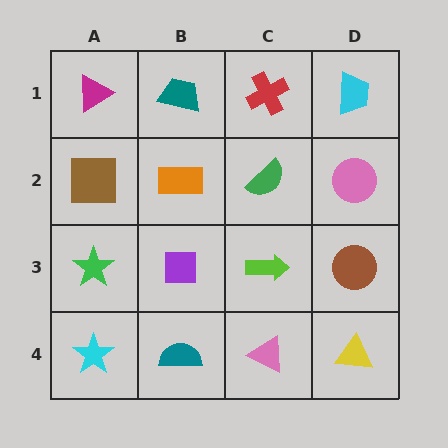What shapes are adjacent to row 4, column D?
A brown circle (row 3, column D), a pink triangle (row 4, column C).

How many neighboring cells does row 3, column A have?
3.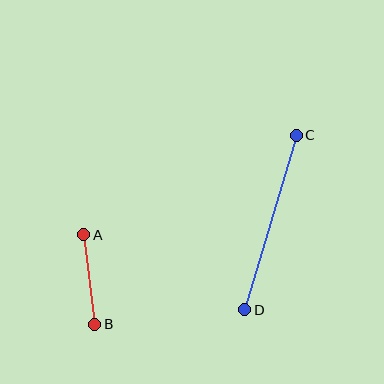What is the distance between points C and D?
The distance is approximately 182 pixels.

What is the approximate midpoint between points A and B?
The midpoint is at approximately (89, 279) pixels.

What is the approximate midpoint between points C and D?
The midpoint is at approximately (270, 223) pixels.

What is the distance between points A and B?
The distance is approximately 90 pixels.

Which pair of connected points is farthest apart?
Points C and D are farthest apart.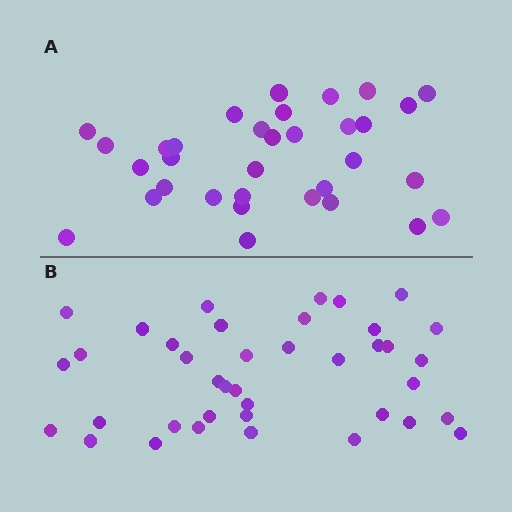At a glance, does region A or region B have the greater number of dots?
Region B (the bottom region) has more dots.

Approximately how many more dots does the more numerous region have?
Region B has about 6 more dots than region A.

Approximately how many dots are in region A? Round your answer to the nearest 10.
About 30 dots. (The exact count is 33, which rounds to 30.)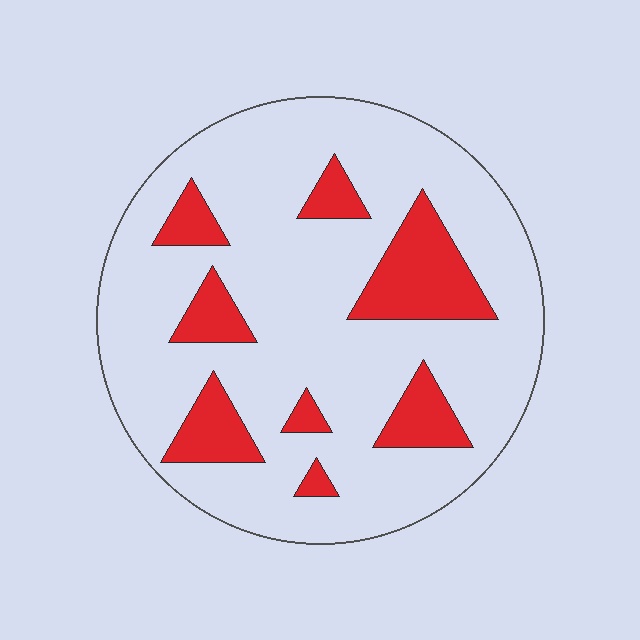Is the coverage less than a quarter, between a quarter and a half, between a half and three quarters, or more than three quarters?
Less than a quarter.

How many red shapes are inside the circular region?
8.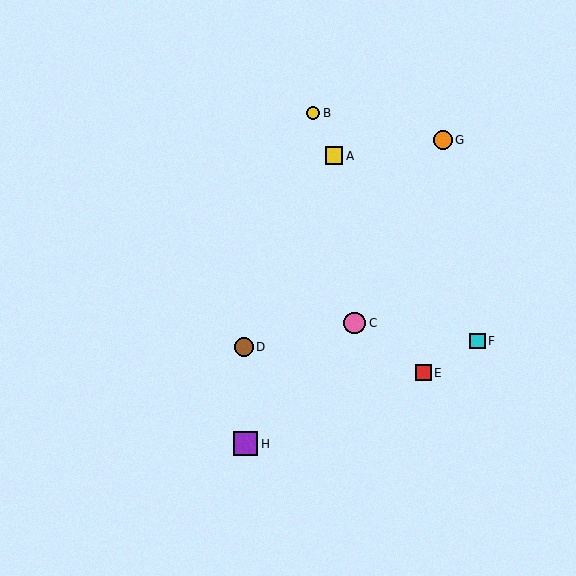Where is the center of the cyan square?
The center of the cyan square is at (478, 341).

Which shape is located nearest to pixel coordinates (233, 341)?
The brown circle (labeled D) at (244, 347) is nearest to that location.